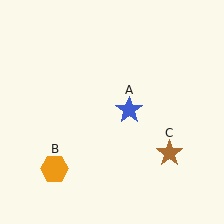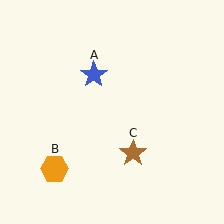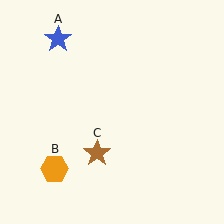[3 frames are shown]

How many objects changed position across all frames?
2 objects changed position: blue star (object A), brown star (object C).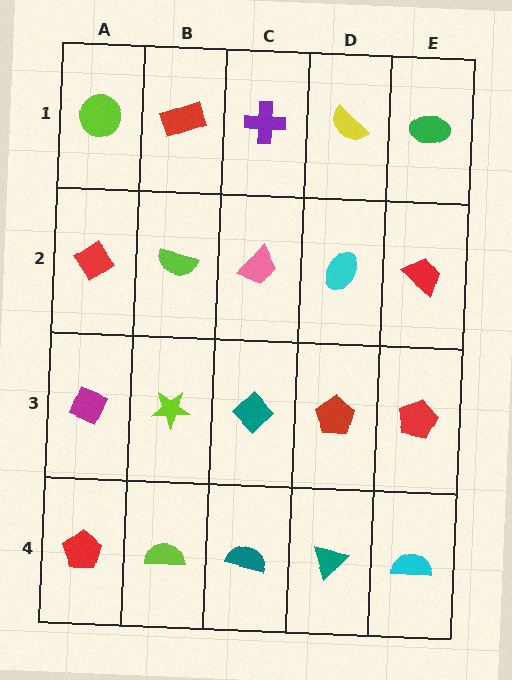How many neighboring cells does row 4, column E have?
2.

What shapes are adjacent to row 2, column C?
A purple cross (row 1, column C), a teal diamond (row 3, column C), a lime semicircle (row 2, column B), a cyan ellipse (row 2, column D).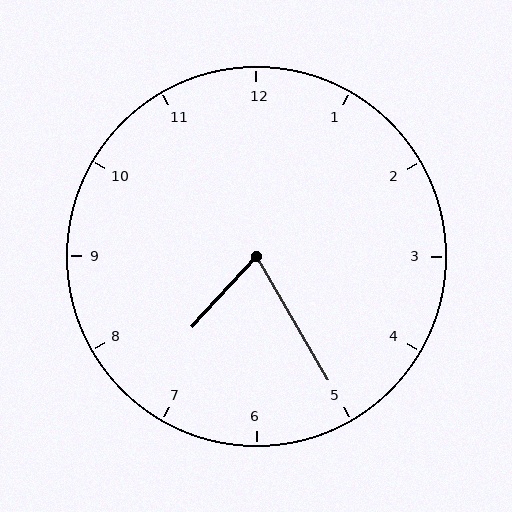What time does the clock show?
7:25.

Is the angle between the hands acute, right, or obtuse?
It is acute.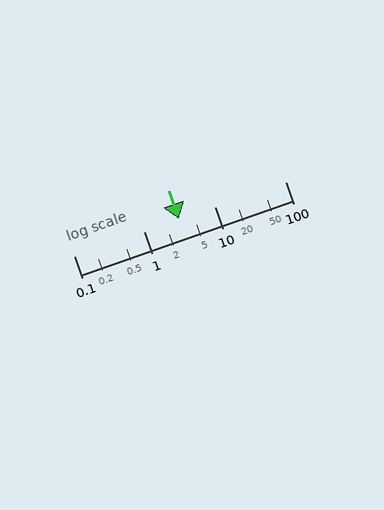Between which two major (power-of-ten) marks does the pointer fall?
The pointer is between 1 and 10.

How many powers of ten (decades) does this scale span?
The scale spans 3 decades, from 0.1 to 100.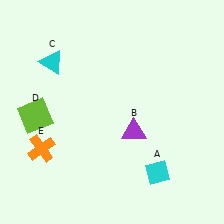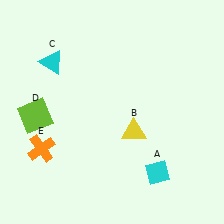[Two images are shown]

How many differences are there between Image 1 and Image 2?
There is 1 difference between the two images.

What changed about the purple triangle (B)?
In Image 1, B is purple. In Image 2, it changed to yellow.